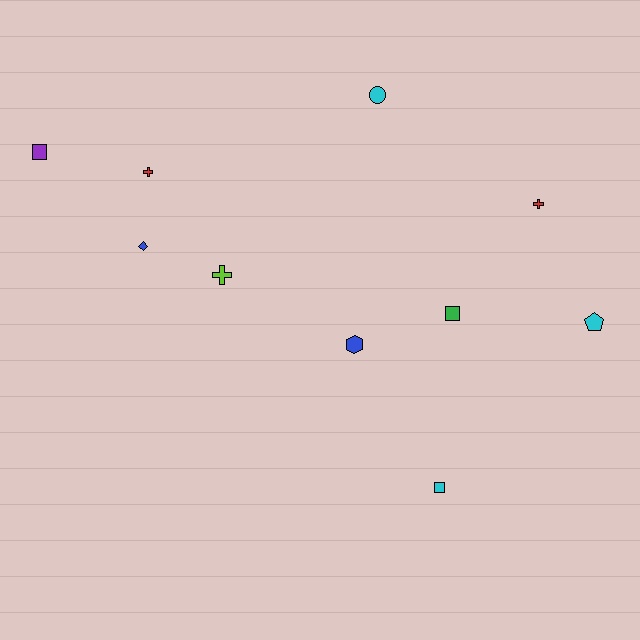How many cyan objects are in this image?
There are 3 cyan objects.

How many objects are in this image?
There are 10 objects.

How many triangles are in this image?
There are no triangles.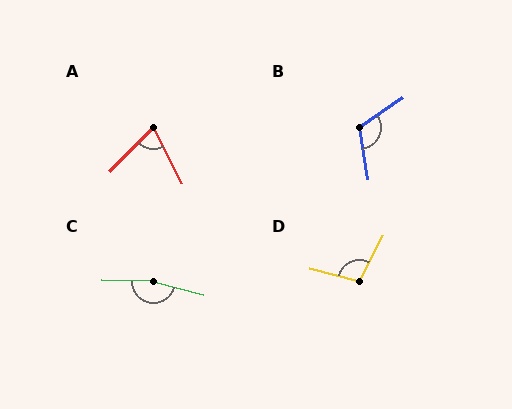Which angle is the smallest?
A, at approximately 71 degrees.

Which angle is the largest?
C, at approximately 167 degrees.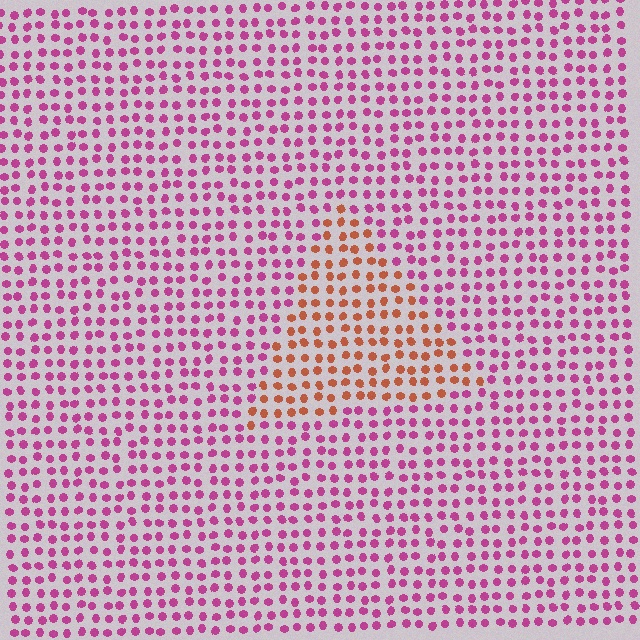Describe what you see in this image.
The image is filled with small magenta elements in a uniform arrangement. A triangle-shaped region is visible where the elements are tinted to a slightly different hue, forming a subtle color boundary.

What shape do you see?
I see a triangle.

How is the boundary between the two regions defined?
The boundary is defined purely by a slight shift in hue (about 53 degrees). Spacing, size, and orientation are identical on both sides.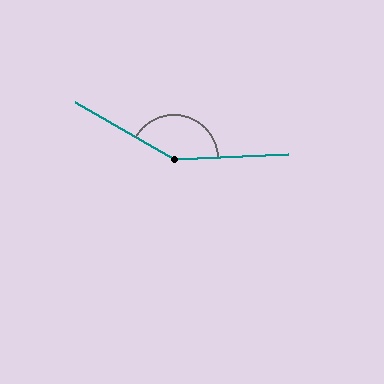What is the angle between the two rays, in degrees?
Approximately 148 degrees.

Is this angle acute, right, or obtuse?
It is obtuse.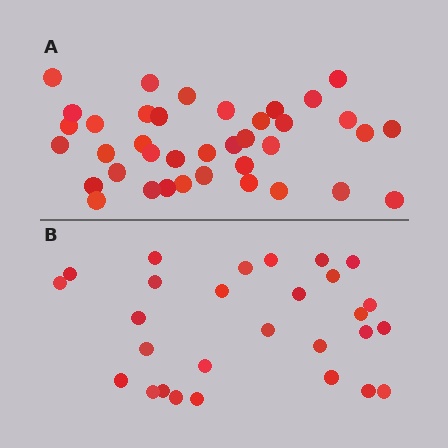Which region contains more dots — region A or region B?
Region A (the top region) has more dots.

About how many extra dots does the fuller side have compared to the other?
Region A has roughly 10 or so more dots than region B.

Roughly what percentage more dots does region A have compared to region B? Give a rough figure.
About 35% more.